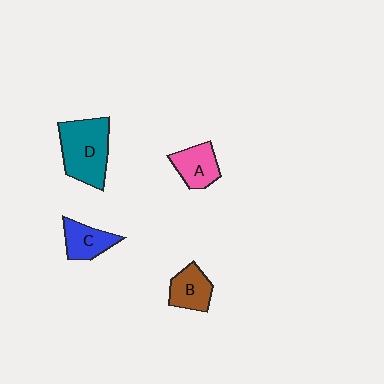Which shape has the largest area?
Shape D (teal).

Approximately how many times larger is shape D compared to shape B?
Approximately 1.9 times.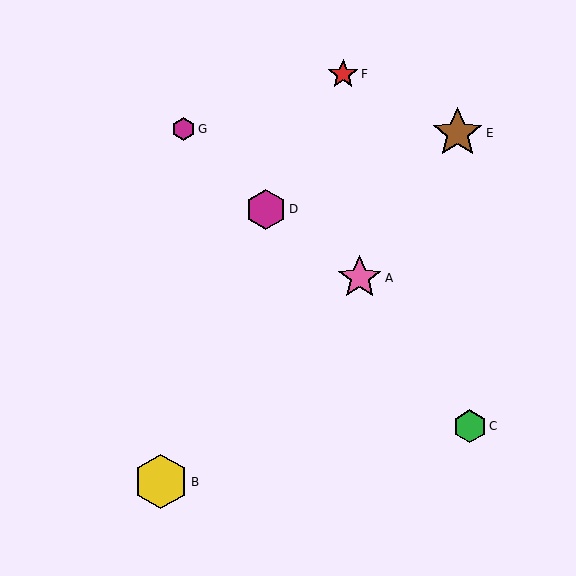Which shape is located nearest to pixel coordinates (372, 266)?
The pink star (labeled A) at (360, 278) is nearest to that location.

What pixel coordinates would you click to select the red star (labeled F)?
Click at (343, 74) to select the red star F.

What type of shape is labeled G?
Shape G is a magenta hexagon.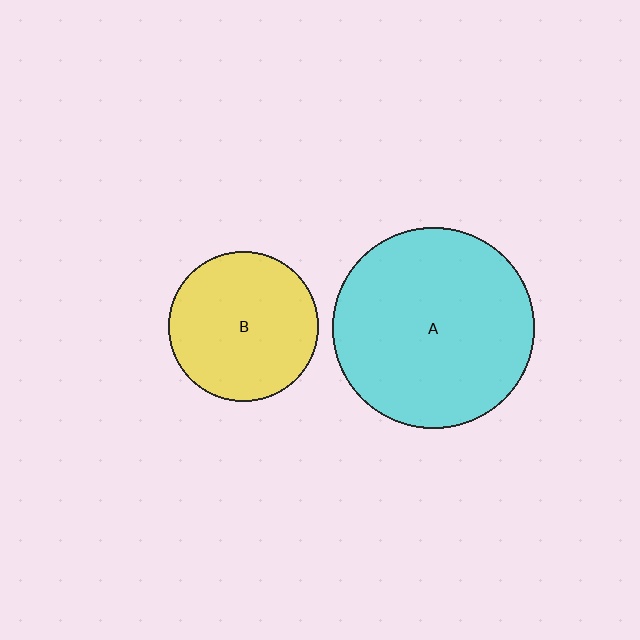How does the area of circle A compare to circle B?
Approximately 1.8 times.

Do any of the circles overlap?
No, none of the circles overlap.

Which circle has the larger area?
Circle A (cyan).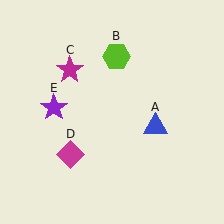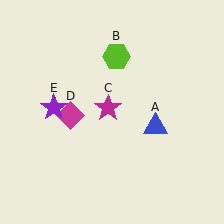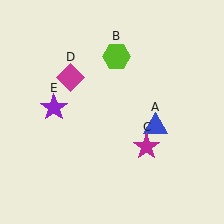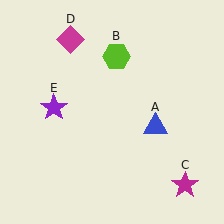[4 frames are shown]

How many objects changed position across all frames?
2 objects changed position: magenta star (object C), magenta diamond (object D).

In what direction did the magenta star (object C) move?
The magenta star (object C) moved down and to the right.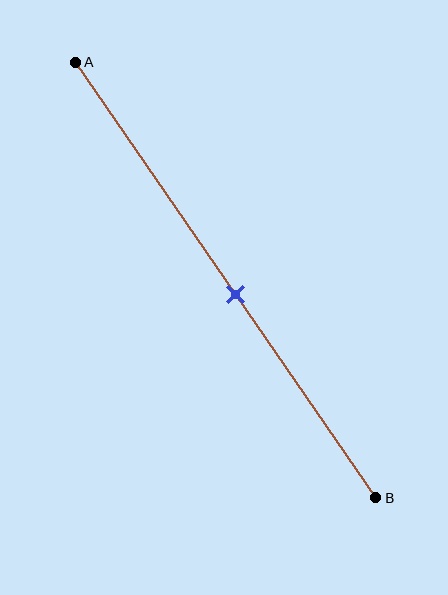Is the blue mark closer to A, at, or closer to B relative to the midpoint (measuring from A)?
The blue mark is closer to point B than the midpoint of segment AB.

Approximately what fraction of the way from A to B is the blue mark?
The blue mark is approximately 55% of the way from A to B.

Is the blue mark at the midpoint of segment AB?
No, the mark is at about 55% from A, not at the 50% midpoint.